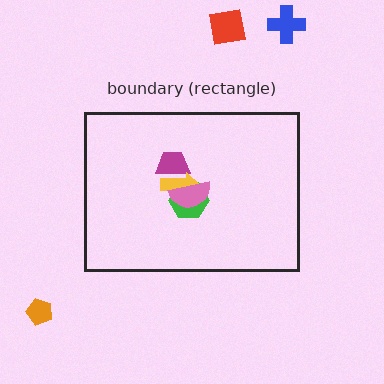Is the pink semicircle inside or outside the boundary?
Inside.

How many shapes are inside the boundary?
4 inside, 3 outside.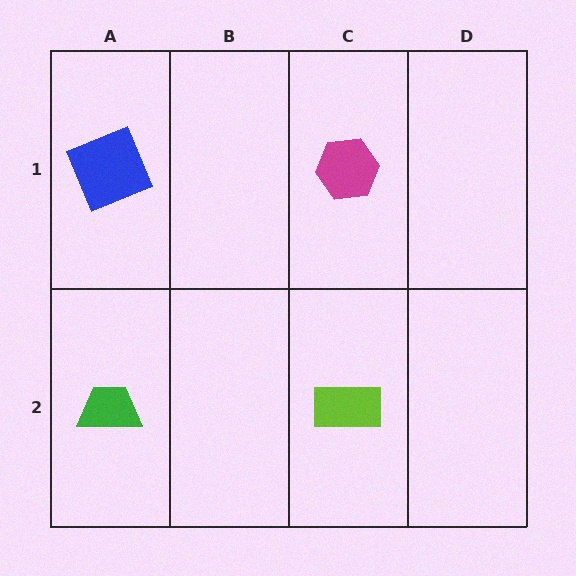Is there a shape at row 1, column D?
No, that cell is empty.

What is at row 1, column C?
A magenta hexagon.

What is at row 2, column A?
A green trapezoid.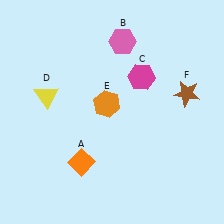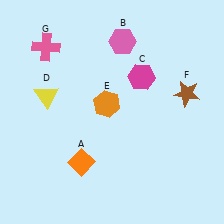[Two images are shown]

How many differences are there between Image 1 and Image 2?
There is 1 difference between the two images.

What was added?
A pink cross (G) was added in Image 2.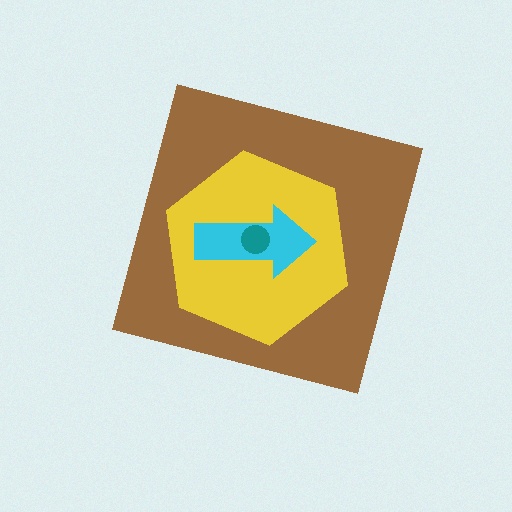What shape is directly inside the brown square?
The yellow hexagon.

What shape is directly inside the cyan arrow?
The teal circle.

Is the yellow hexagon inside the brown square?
Yes.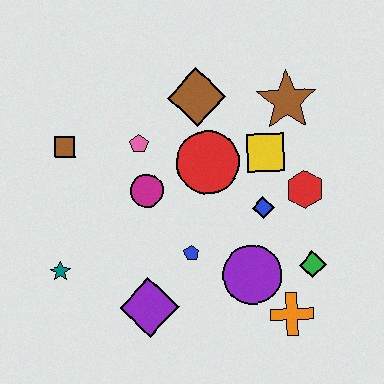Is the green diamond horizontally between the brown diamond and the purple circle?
No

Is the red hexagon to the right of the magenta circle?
Yes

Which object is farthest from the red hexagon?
The teal star is farthest from the red hexagon.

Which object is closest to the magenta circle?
The pink pentagon is closest to the magenta circle.